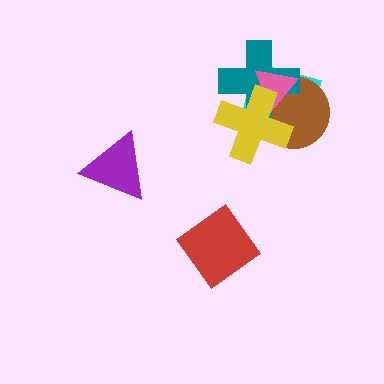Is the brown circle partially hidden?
Yes, it is partially covered by another shape.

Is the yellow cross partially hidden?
No, no other shape covers it.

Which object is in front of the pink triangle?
The yellow cross is in front of the pink triangle.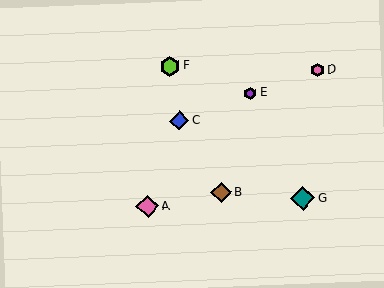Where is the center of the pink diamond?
The center of the pink diamond is at (148, 206).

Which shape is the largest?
The teal diamond (labeled G) is the largest.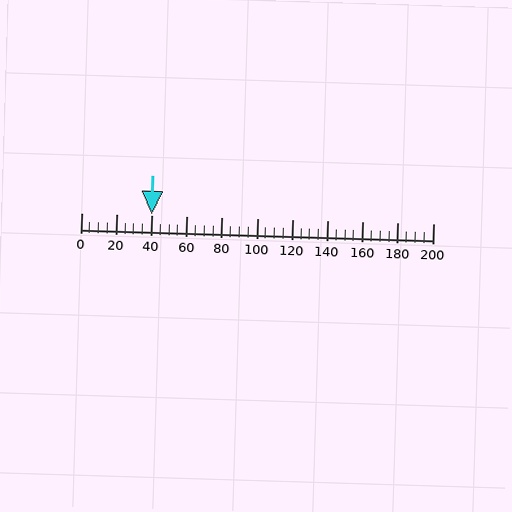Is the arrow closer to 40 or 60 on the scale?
The arrow is closer to 40.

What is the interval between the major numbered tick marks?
The major tick marks are spaced 20 units apart.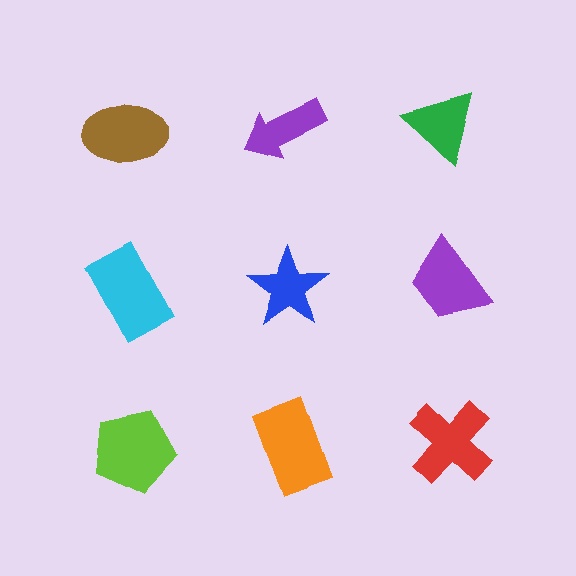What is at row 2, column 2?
A blue star.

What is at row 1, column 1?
A brown ellipse.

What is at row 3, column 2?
An orange rectangle.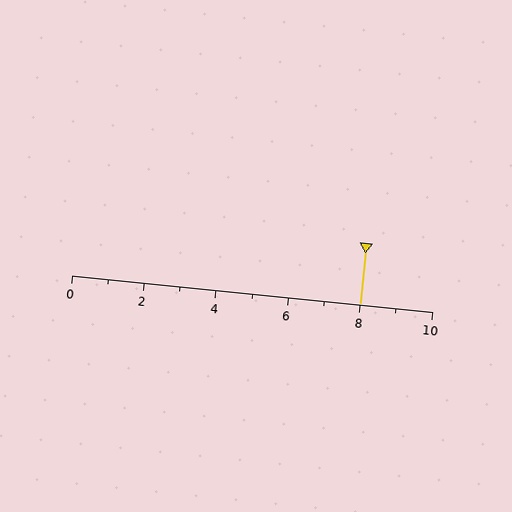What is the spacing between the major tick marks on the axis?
The major ticks are spaced 2 apart.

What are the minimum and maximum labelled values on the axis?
The axis runs from 0 to 10.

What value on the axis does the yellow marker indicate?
The marker indicates approximately 8.